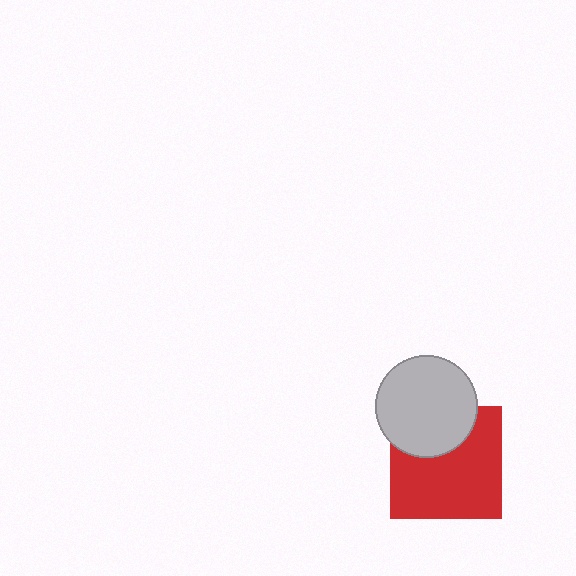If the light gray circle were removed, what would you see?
You would see the complete red square.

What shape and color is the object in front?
The object in front is a light gray circle.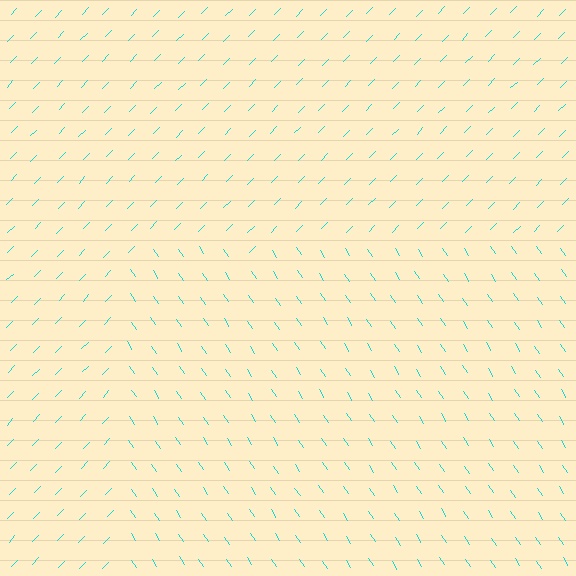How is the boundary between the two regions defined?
The boundary is defined purely by a change in line orientation (approximately 78 degrees difference). All lines are the same color and thickness.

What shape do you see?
I see a rectangle.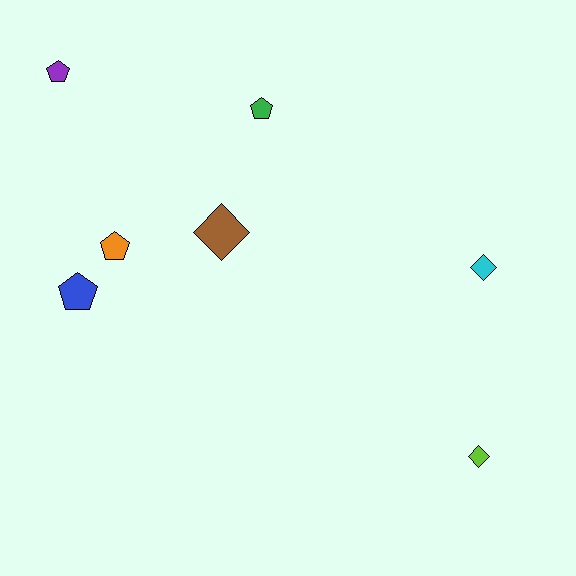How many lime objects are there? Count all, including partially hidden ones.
There is 1 lime object.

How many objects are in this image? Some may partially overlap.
There are 7 objects.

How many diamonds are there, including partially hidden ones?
There are 3 diamonds.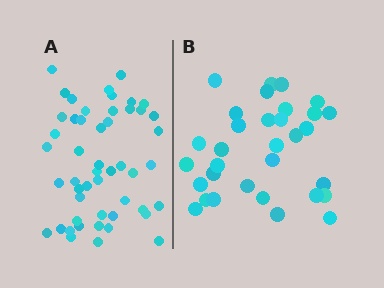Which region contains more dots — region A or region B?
Region A (the left region) has more dots.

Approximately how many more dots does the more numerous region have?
Region A has approximately 20 more dots than region B.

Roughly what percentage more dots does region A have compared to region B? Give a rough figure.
About 55% more.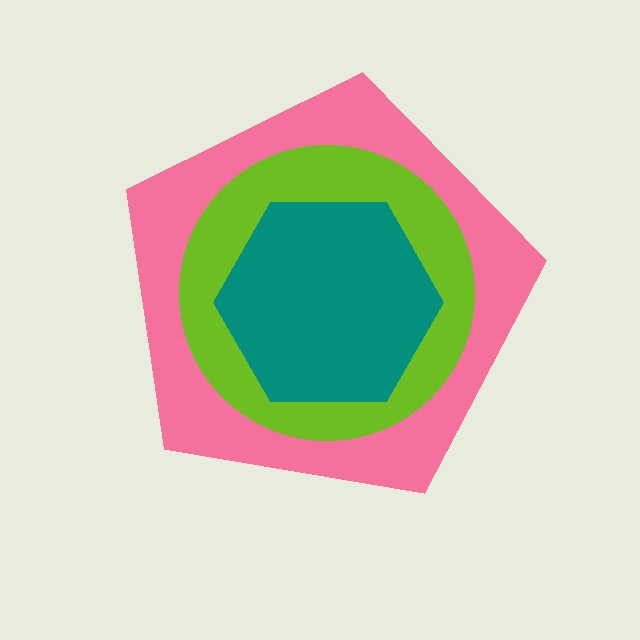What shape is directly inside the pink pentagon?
The lime circle.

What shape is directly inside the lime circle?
The teal hexagon.